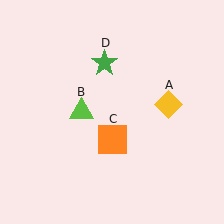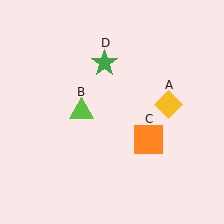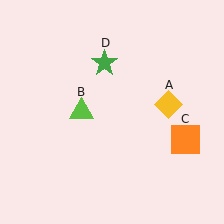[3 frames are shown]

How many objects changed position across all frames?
1 object changed position: orange square (object C).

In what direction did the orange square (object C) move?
The orange square (object C) moved right.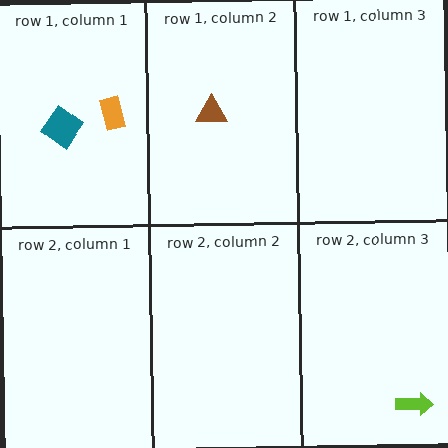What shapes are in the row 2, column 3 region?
The lime arrow.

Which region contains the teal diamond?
The row 1, column 1 region.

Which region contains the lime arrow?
The row 2, column 3 region.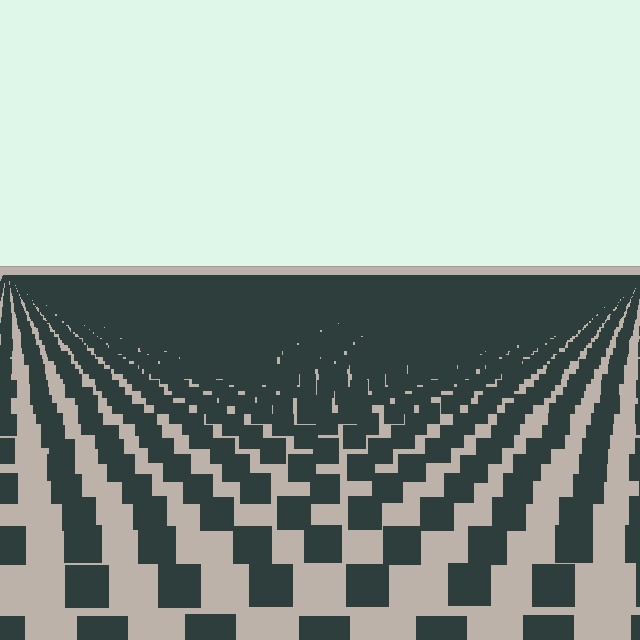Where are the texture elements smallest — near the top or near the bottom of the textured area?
Near the top.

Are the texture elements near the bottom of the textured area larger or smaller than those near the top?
Larger. Near the bottom, elements are closer to the viewer and appear at a bigger on-screen size.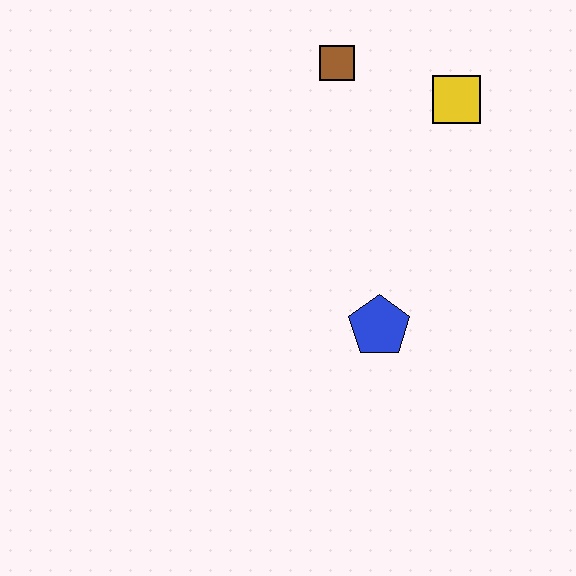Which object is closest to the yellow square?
The brown square is closest to the yellow square.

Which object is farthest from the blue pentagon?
The brown square is farthest from the blue pentagon.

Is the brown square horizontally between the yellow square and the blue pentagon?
No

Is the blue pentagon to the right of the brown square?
Yes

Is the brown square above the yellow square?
Yes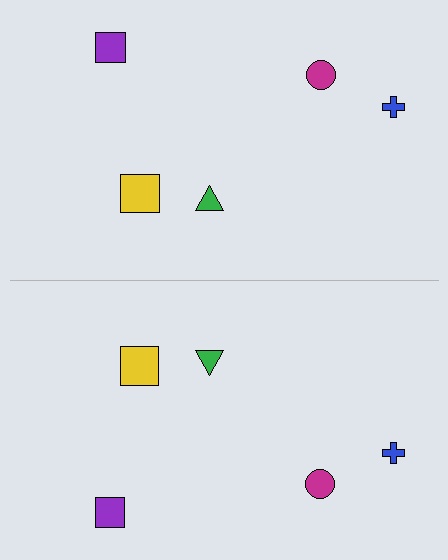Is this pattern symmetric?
Yes, this pattern has bilateral (reflection) symmetry.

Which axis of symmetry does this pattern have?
The pattern has a horizontal axis of symmetry running through the center of the image.